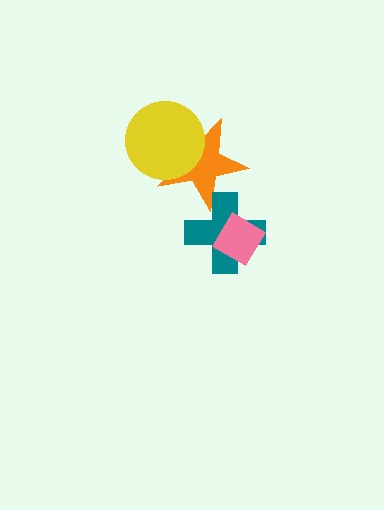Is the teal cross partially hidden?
Yes, it is partially covered by another shape.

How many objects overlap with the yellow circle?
1 object overlaps with the yellow circle.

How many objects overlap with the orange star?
2 objects overlap with the orange star.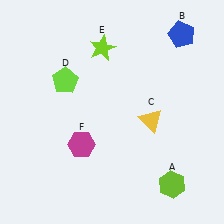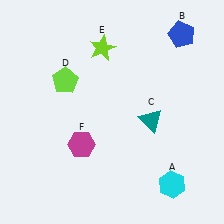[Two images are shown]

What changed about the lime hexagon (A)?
In Image 1, A is lime. In Image 2, it changed to cyan.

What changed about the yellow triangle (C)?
In Image 1, C is yellow. In Image 2, it changed to teal.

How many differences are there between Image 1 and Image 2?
There are 2 differences between the two images.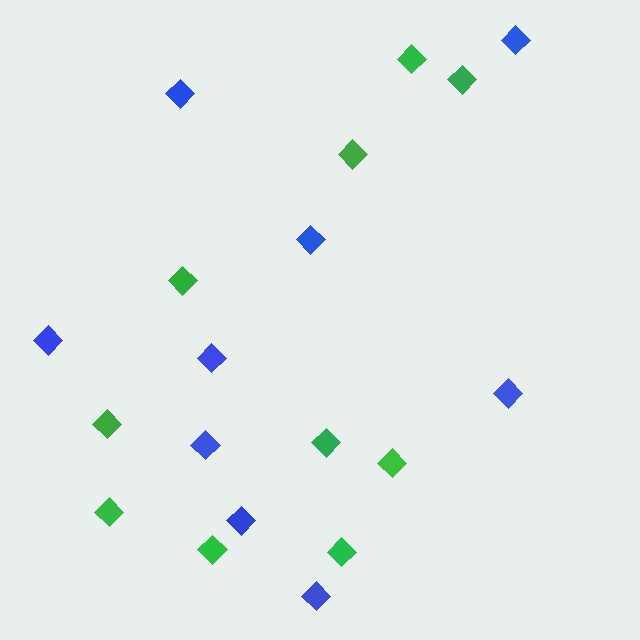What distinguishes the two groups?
There are 2 groups: one group of green diamonds (10) and one group of blue diamonds (9).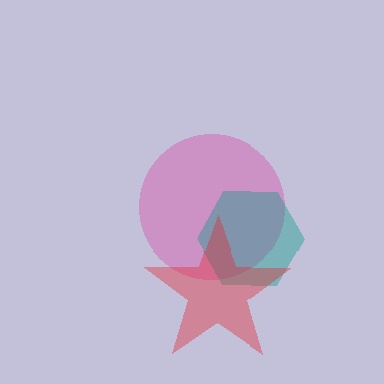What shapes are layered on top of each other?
The layered shapes are: a pink circle, a teal hexagon, a red star.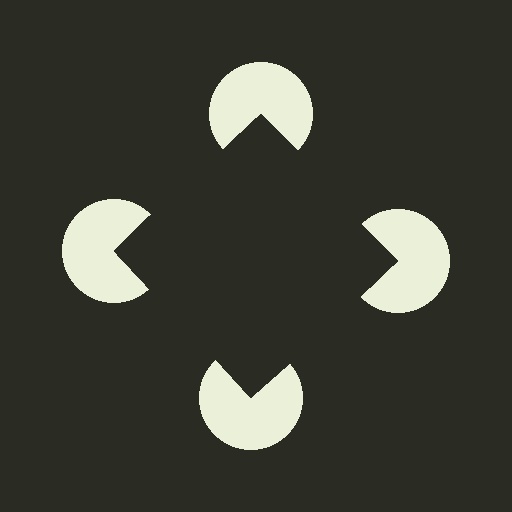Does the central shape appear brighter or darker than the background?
It typically appears slightly darker than the background, even though no actual brightness change is drawn.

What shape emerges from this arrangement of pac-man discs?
An illusory square — its edges are inferred from the aligned wedge cuts in the pac-man discs, not physically drawn.